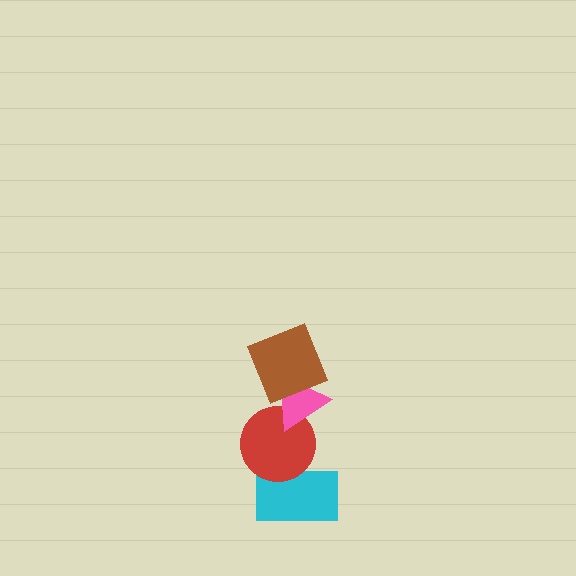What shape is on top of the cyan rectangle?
The red circle is on top of the cyan rectangle.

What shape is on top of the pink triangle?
The brown square is on top of the pink triangle.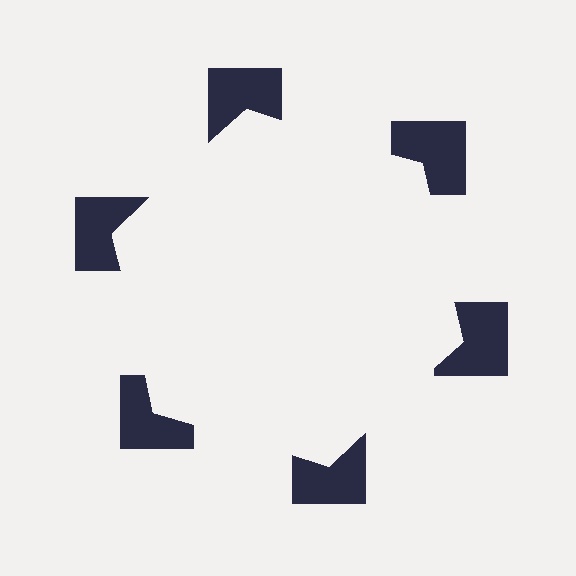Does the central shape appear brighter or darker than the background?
It typically appears slightly brighter than the background, even though no actual brightness change is drawn.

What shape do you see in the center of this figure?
An illusory hexagon — its edges are inferred from the aligned wedge cuts in the notched squares, not physically drawn.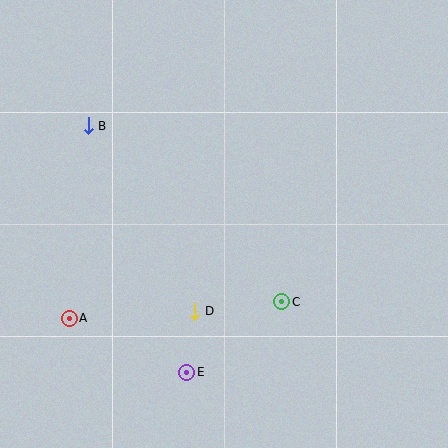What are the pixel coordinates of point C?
Point C is at (282, 302).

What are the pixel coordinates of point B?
Point B is at (88, 126).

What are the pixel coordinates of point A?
Point A is at (69, 318).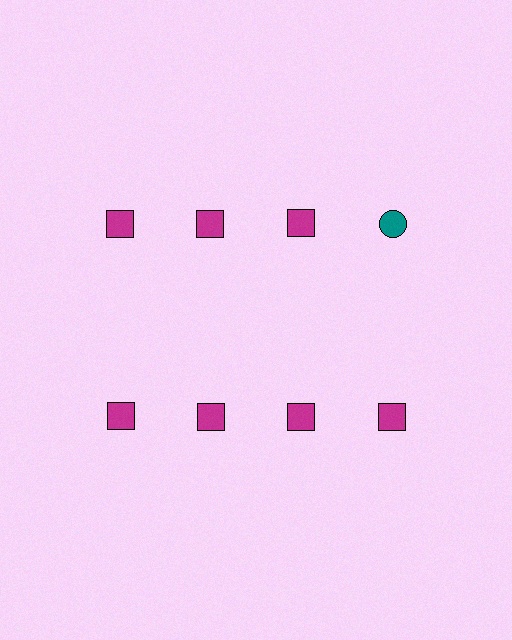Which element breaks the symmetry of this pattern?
The teal circle in the top row, second from right column breaks the symmetry. All other shapes are magenta squares.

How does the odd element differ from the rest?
It differs in both color (teal instead of magenta) and shape (circle instead of square).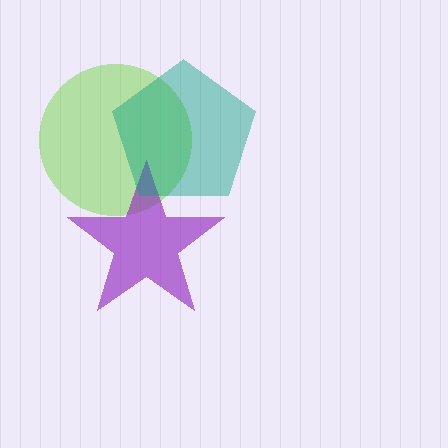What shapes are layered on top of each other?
The layered shapes are: a lime circle, a purple star, a teal pentagon.